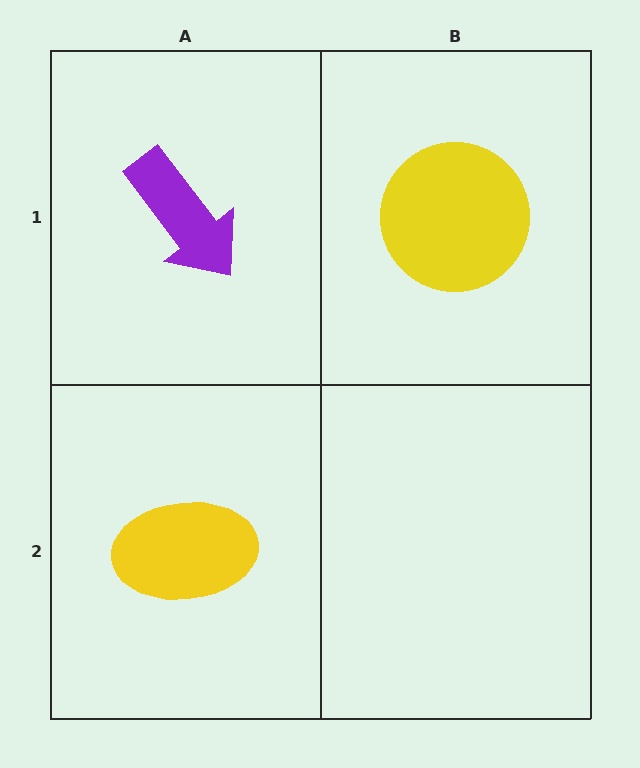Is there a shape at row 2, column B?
No, that cell is empty.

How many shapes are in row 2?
1 shape.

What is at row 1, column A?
A purple arrow.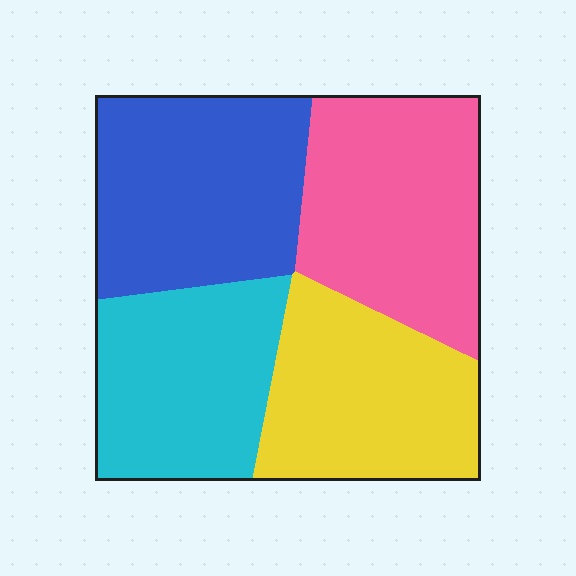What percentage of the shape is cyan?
Cyan covers about 25% of the shape.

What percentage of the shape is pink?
Pink covers roughly 25% of the shape.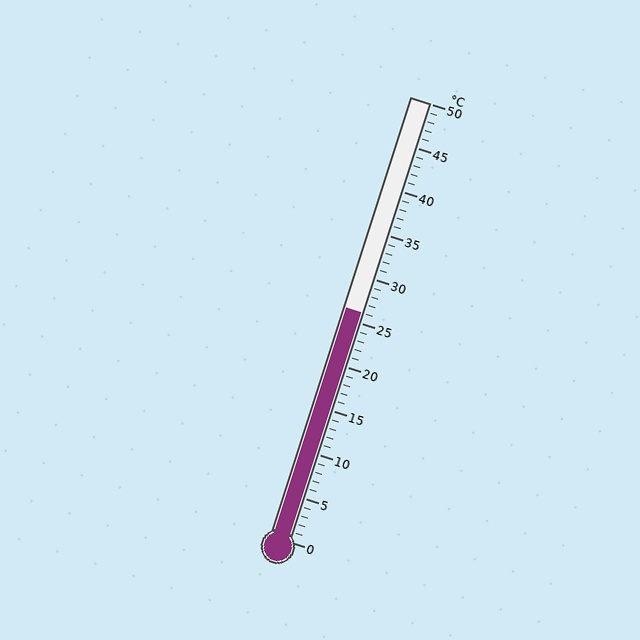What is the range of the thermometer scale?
The thermometer scale ranges from 0°C to 50°C.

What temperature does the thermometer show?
The thermometer shows approximately 26°C.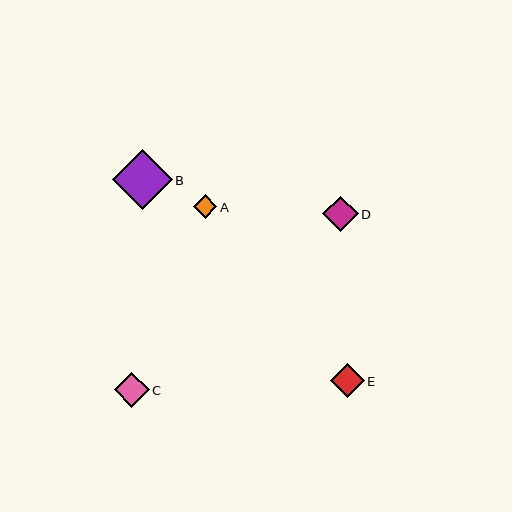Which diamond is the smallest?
Diamond A is the smallest with a size of approximately 23 pixels.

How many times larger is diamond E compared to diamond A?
Diamond E is approximately 1.4 times the size of diamond A.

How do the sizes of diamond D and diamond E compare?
Diamond D and diamond E are approximately the same size.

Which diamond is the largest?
Diamond B is the largest with a size of approximately 60 pixels.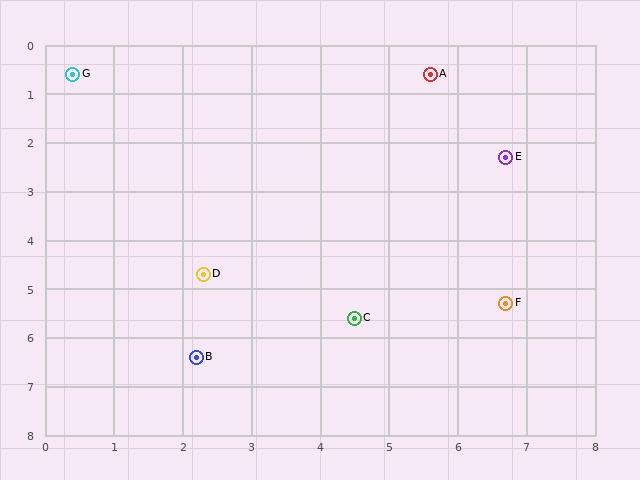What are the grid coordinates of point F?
Point F is at approximately (6.7, 5.3).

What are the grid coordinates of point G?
Point G is at approximately (0.4, 0.6).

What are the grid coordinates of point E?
Point E is at approximately (6.7, 2.3).